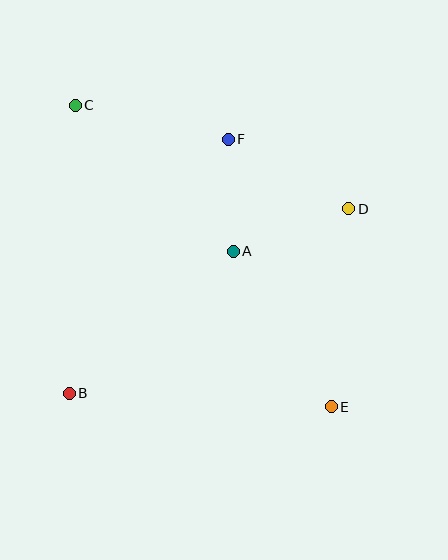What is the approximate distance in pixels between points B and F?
The distance between B and F is approximately 300 pixels.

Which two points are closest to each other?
Points A and F are closest to each other.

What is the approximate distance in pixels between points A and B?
The distance between A and B is approximately 217 pixels.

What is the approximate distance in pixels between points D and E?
The distance between D and E is approximately 199 pixels.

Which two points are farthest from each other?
Points C and E are farthest from each other.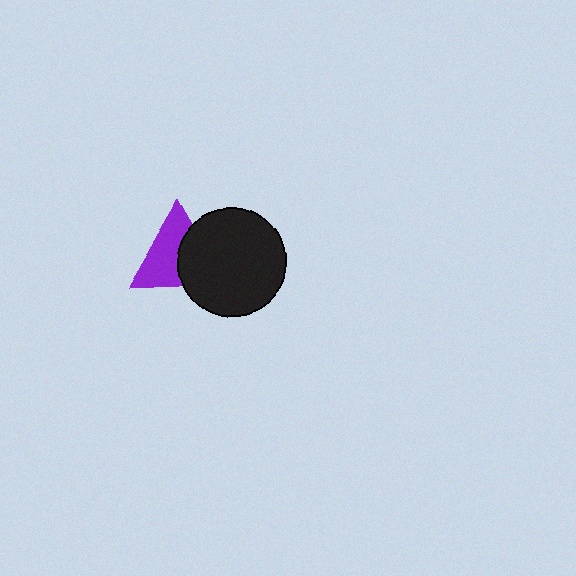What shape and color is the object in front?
The object in front is a black circle.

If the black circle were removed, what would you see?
You would see the complete purple triangle.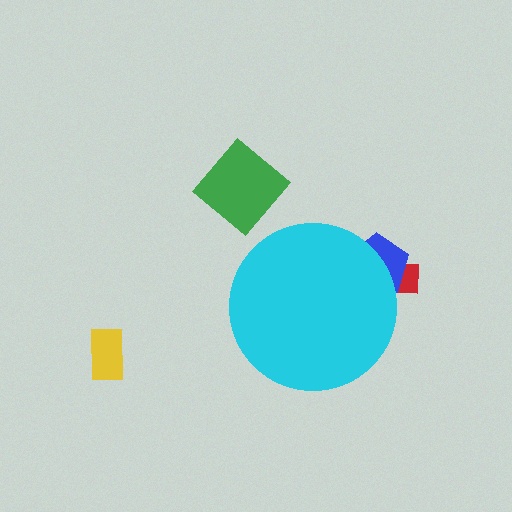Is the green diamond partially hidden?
No, the green diamond is fully visible.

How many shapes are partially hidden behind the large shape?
2 shapes are partially hidden.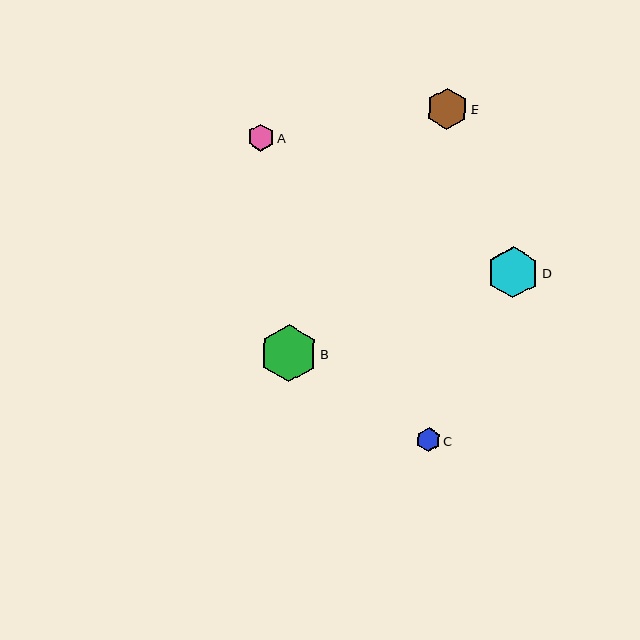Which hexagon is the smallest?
Hexagon C is the smallest with a size of approximately 24 pixels.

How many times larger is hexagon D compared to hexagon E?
Hexagon D is approximately 1.3 times the size of hexagon E.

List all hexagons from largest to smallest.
From largest to smallest: B, D, E, A, C.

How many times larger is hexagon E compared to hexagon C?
Hexagon E is approximately 1.7 times the size of hexagon C.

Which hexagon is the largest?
Hexagon B is the largest with a size of approximately 58 pixels.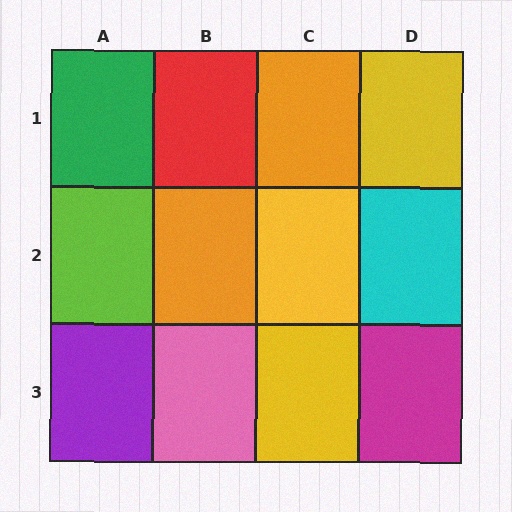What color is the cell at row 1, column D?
Yellow.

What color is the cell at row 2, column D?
Cyan.